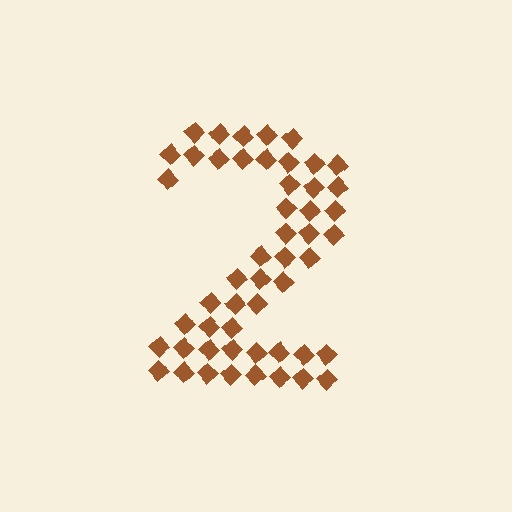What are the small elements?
The small elements are diamonds.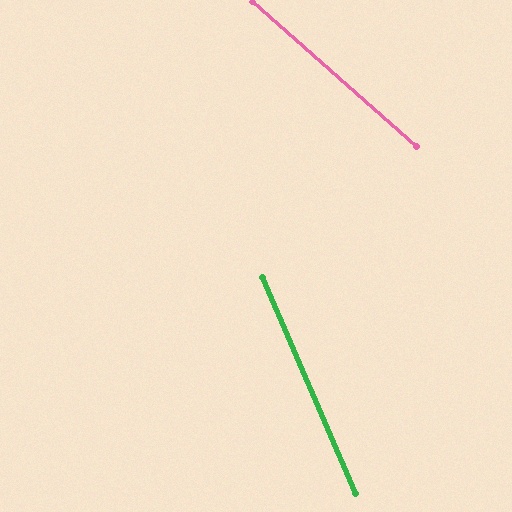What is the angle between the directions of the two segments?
Approximately 25 degrees.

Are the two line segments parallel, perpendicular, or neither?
Neither parallel nor perpendicular — they differ by about 25°.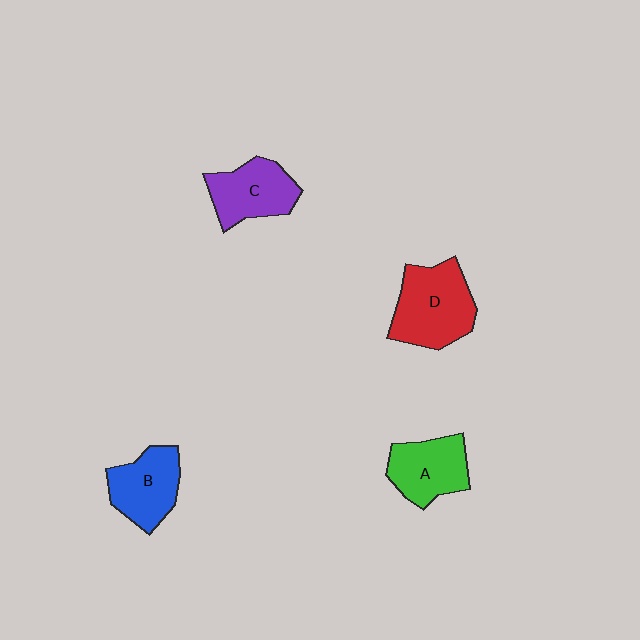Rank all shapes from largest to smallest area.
From largest to smallest: D (red), C (purple), B (blue), A (green).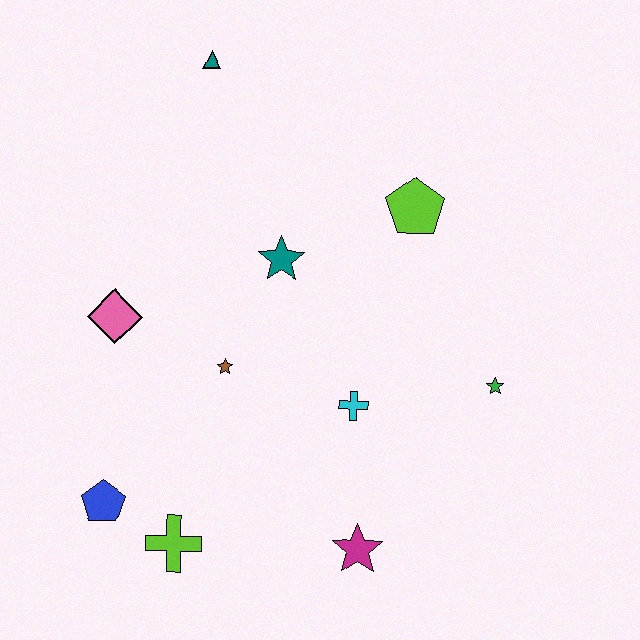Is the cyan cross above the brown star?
No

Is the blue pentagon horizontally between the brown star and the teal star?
No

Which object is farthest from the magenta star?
The teal triangle is farthest from the magenta star.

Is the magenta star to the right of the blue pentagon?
Yes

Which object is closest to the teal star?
The brown star is closest to the teal star.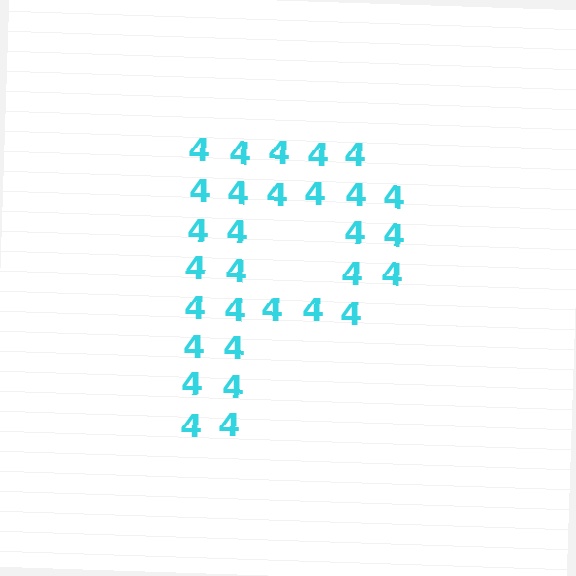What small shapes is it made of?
It is made of small digit 4's.